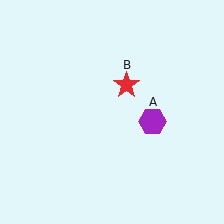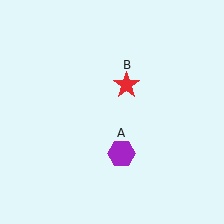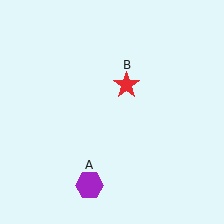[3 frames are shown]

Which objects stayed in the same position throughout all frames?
Red star (object B) remained stationary.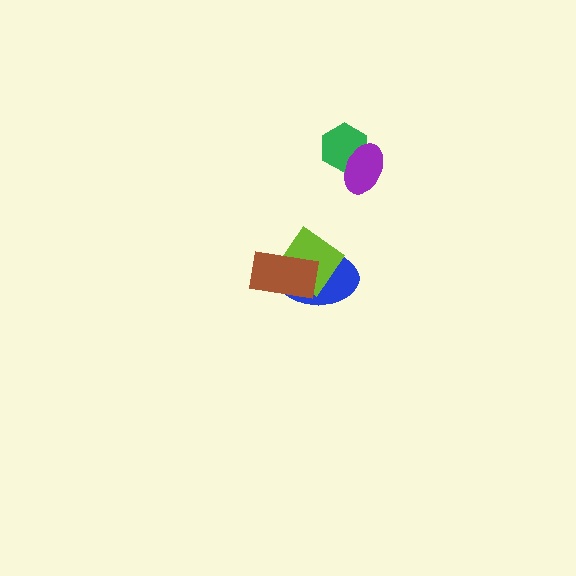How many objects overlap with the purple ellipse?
1 object overlaps with the purple ellipse.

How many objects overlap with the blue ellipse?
2 objects overlap with the blue ellipse.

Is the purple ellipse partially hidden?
No, no other shape covers it.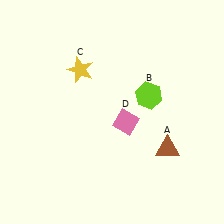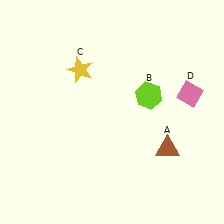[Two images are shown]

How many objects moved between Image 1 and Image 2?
1 object moved between the two images.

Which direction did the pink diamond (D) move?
The pink diamond (D) moved right.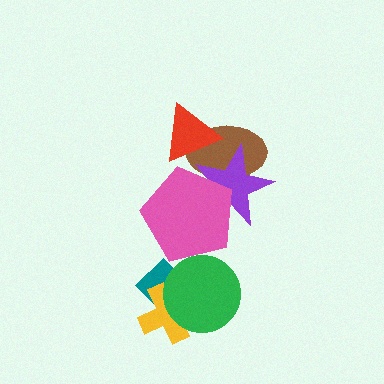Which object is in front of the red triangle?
The purple star is in front of the red triangle.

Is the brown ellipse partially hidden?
Yes, it is partially covered by another shape.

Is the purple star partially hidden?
Yes, it is partially covered by another shape.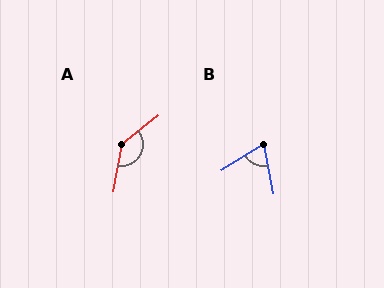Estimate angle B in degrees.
Approximately 68 degrees.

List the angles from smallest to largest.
B (68°), A (139°).